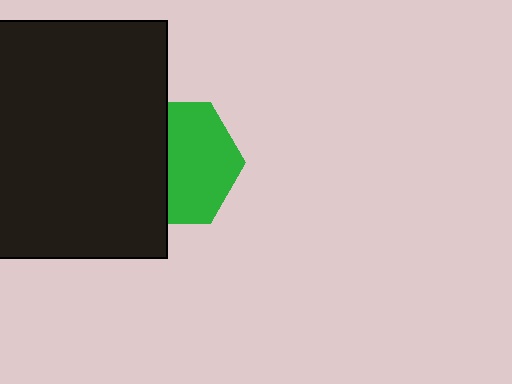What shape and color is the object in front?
The object in front is a black rectangle.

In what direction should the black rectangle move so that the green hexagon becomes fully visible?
The black rectangle should move left. That is the shortest direction to clear the overlap and leave the green hexagon fully visible.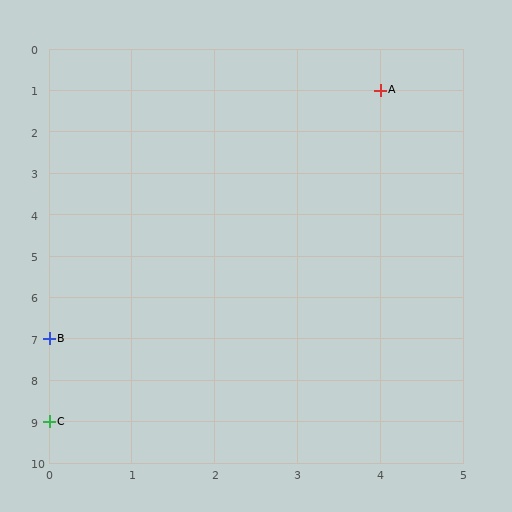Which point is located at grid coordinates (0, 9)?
Point C is at (0, 9).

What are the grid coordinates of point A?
Point A is at grid coordinates (4, 1).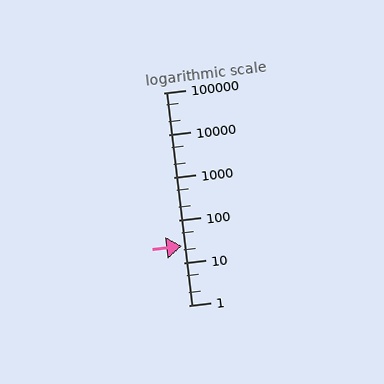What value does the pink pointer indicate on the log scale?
The pointer indicates approximately 25.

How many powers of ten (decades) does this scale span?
The scale spans 5 decades, from 1 to 100000.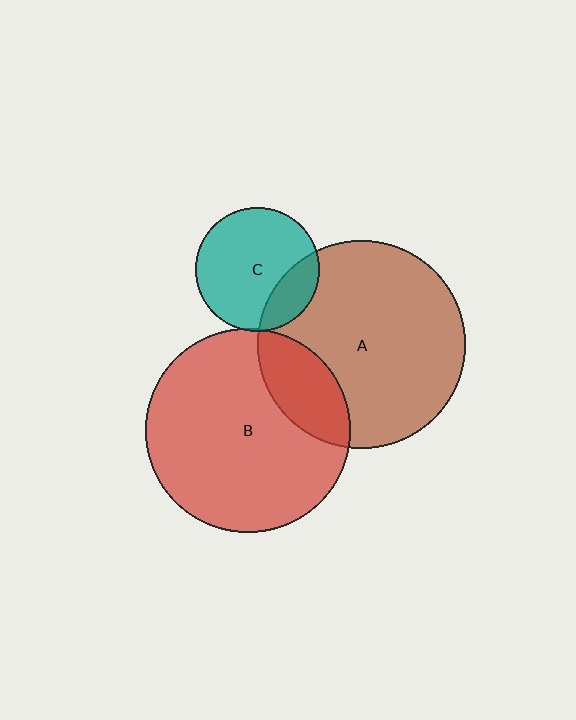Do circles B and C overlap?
Yes.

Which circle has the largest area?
Circle A (brown).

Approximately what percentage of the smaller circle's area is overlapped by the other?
Approximately 5%.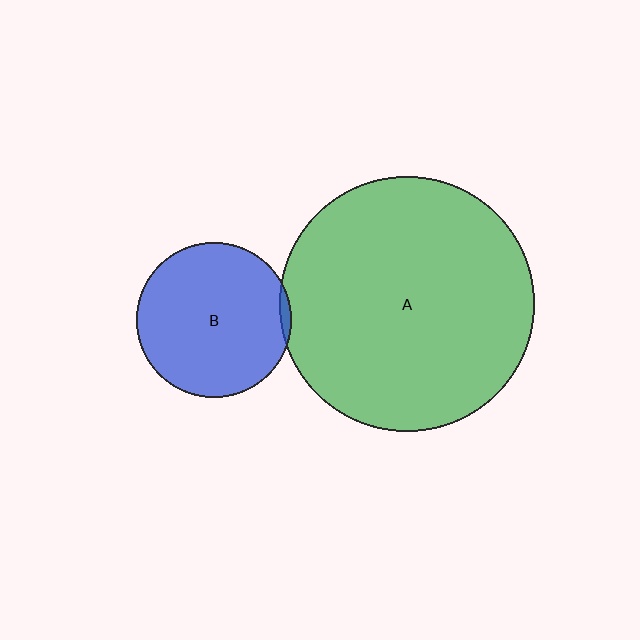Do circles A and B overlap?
Yes.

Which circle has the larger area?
Circle A (green).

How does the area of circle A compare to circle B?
Approximately 2.7 times.